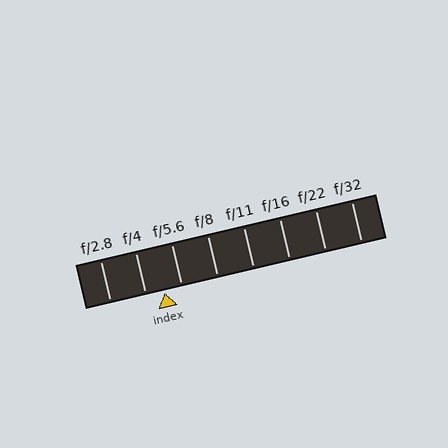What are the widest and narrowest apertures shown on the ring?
The widest aperture shown is f/2.8 and the narrowest is f/32.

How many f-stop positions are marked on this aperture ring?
There are 8 f-stop positions marked.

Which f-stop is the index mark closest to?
The index mark is closest to f/5.6.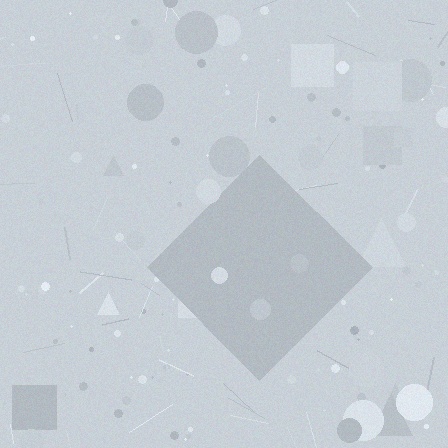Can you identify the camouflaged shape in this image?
The camouflaged shape is a diamond.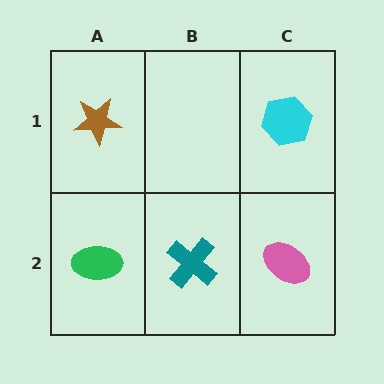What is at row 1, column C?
A cyan hexagon.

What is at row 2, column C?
A pink ellipse.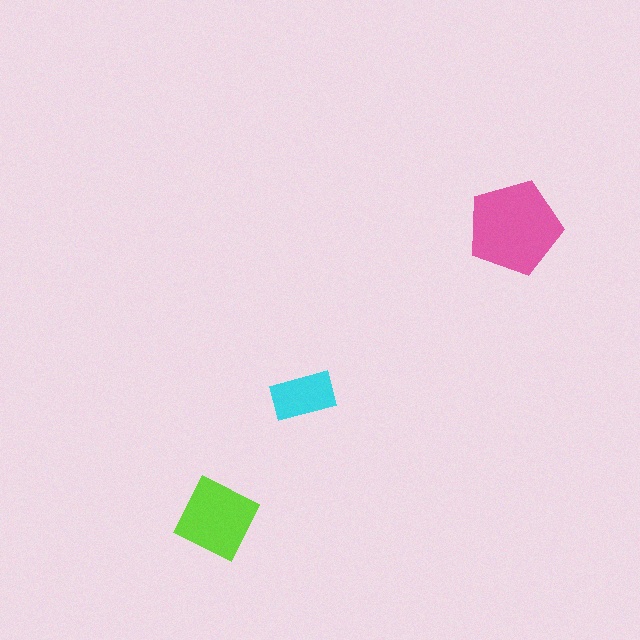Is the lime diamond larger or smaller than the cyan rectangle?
Larger.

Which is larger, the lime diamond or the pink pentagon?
The pink pentagon.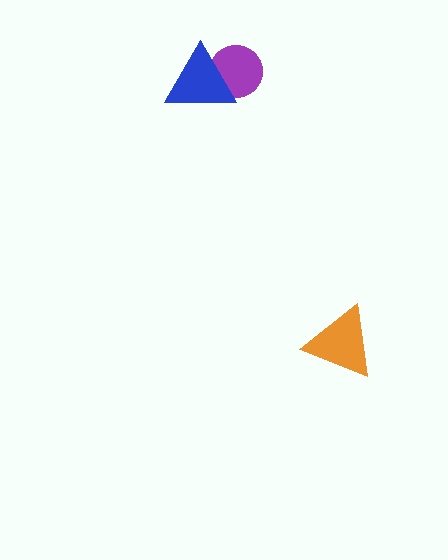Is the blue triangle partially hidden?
No, no other shape covers it.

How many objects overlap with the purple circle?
1 object overlaps with the purple circle.